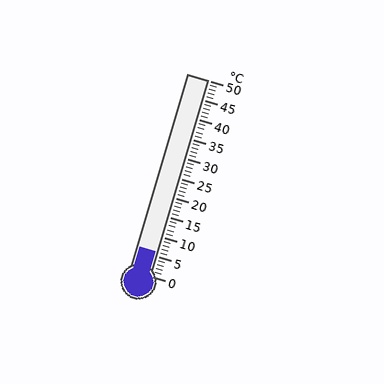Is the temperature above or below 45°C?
The temperature is below 45°C.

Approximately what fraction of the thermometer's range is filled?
The thermometer is filled to approximately 10% of its range.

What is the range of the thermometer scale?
The thermometer scale ranges from 0°C to 50°C.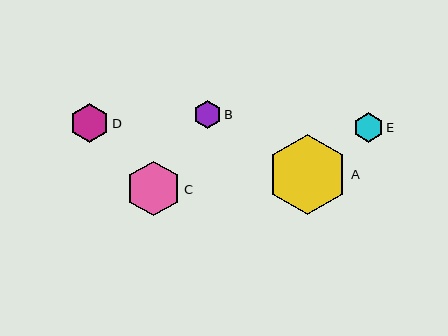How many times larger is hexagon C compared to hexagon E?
Hexagon C is approximately 1.9 times the size of hexagon E.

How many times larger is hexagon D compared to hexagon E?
Hexagon D is approximately 1.3 times the size of hexagon E.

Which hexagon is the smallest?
Hexagon B is the smallest with a size of approximately 28 pixels.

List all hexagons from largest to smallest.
From largest to smallest: A, C, D, E, B.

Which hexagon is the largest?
Hexagon A is the largest with a size of approximately 80 pixels.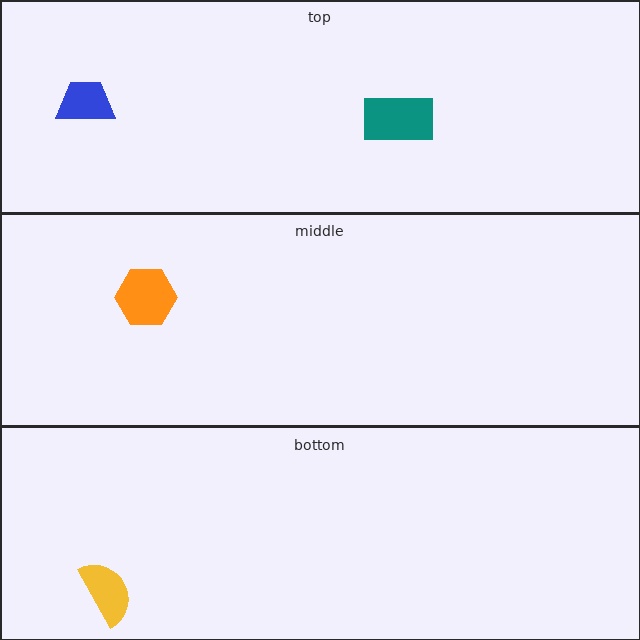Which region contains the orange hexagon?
The middle region.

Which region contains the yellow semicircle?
The bottom region.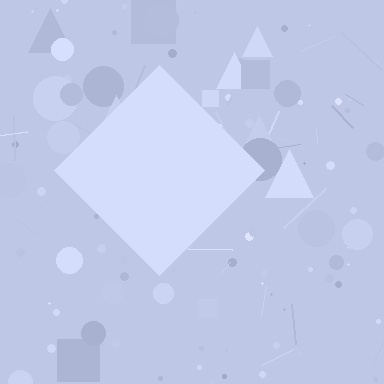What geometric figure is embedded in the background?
A diamond is embedded in the background.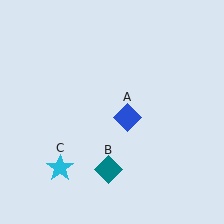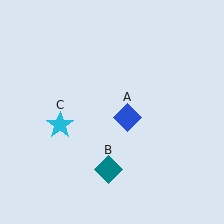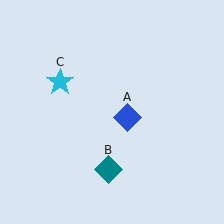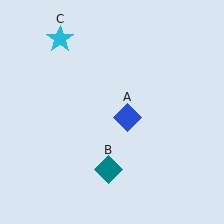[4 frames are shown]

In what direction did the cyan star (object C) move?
The cyan star (object C) moved up.